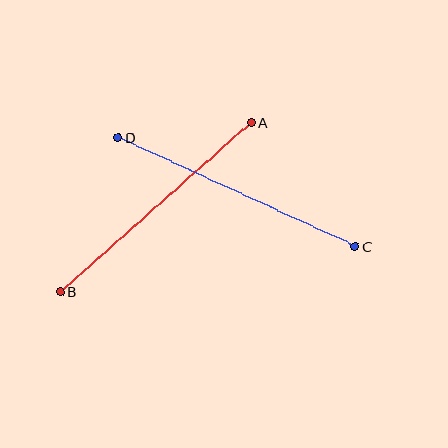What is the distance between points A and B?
The distance is approximately 255 pixels.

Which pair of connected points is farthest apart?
Points C and D are farthest apart.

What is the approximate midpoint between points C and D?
The midpoint is at approximately (237, 192) pixels.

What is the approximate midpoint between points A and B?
The midpoint is at approximately (156, 207) pixels.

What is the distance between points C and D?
The distance is approximately 261 pixels.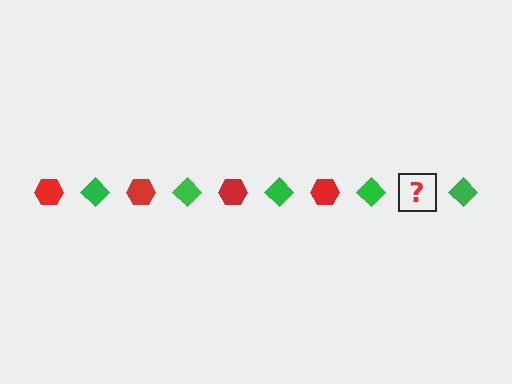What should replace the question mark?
The question mark should be replaced with a red hexagon.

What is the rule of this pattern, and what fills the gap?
The rule is that the pattern alternates between red hexagon and green diamond. The gap should be filled with a red hexagon.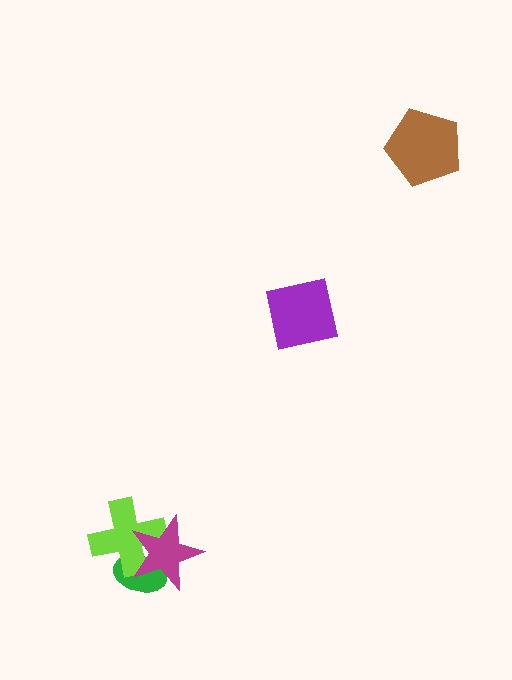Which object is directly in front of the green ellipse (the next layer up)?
The lime cross is directly in front of the green ellipse.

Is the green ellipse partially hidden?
Yes, it is partially covered by another shape.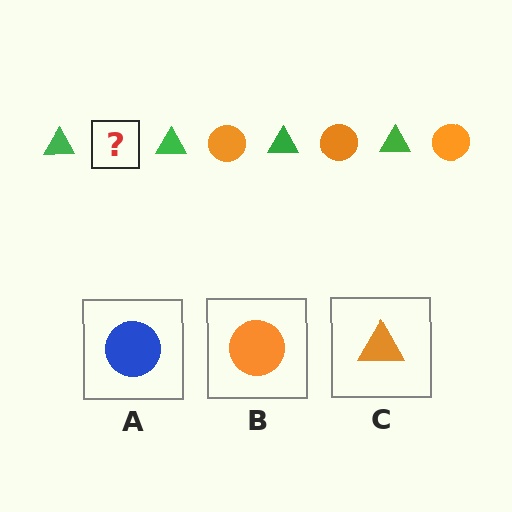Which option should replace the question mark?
Option B.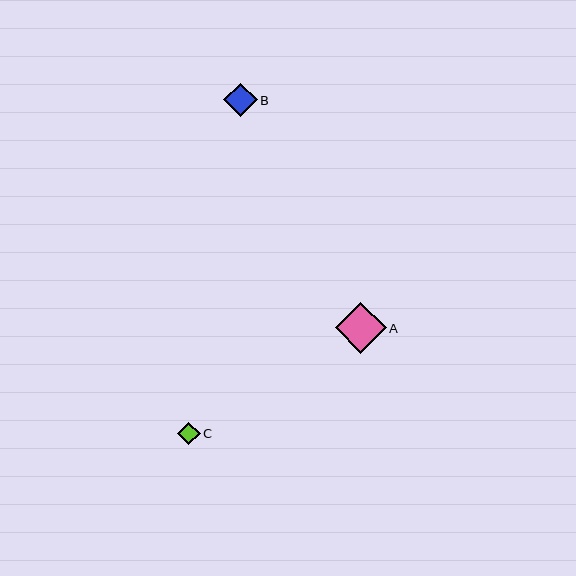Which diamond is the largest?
Diamond A is the largest with a size of approximately 51 pixels.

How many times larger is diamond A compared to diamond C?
Diamond A is approximately 2.3 times the size of diamond C.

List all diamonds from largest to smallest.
From largest to smallest: A, B, C.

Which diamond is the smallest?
Diamond C is the smallest with a size of approximately 23 pixels.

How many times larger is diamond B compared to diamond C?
Diamond B is approximately 1.5 times the size of diamond C.